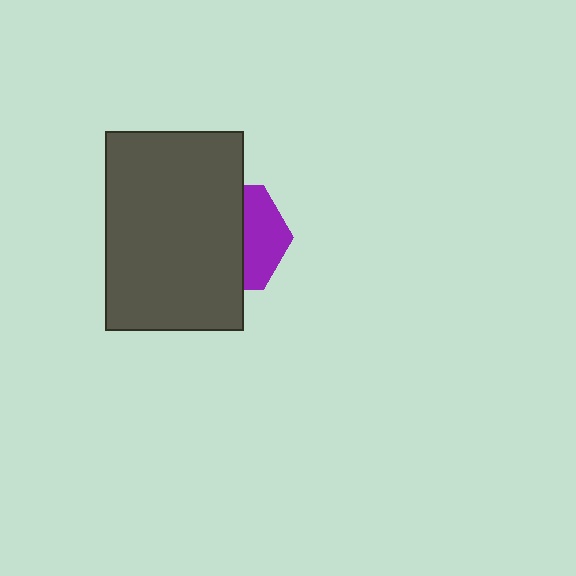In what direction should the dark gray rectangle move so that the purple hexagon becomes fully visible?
The dark gray rectangle should move left. That is the shortest direction to clear the overlap and leave the purple hexagon fully visible.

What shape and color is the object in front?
The object in front is a dark gray rectangle.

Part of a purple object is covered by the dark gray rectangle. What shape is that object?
It is a hexagon.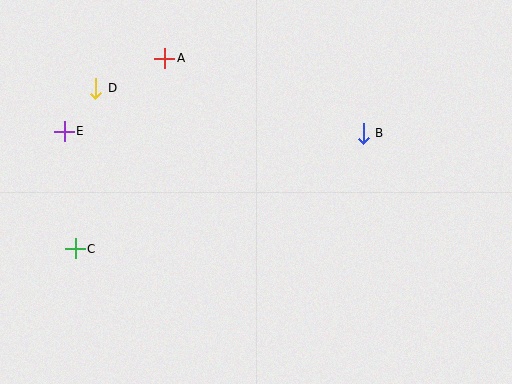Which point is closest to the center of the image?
Point B at (363, 133) is closest to the center.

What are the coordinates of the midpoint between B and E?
The midpoint between B and E is at (214, 132).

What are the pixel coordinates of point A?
Point A is at (165, 58).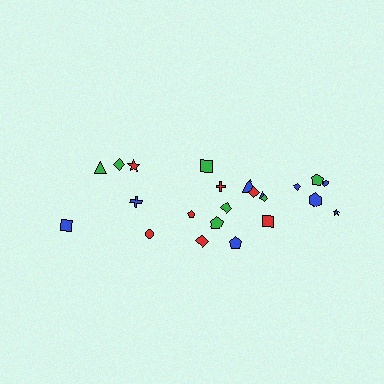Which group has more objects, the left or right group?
The right group.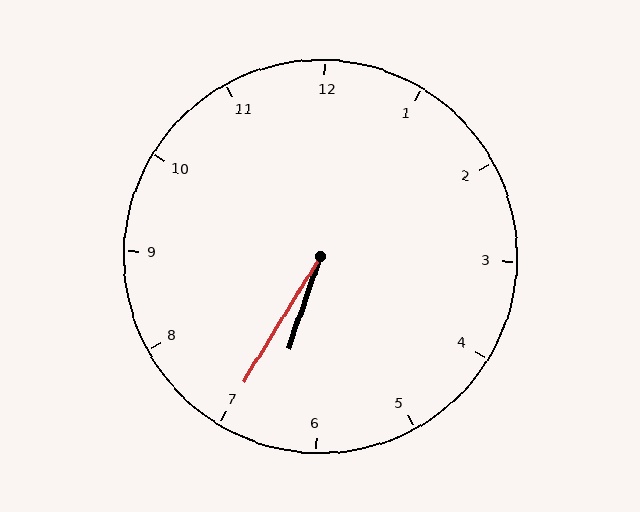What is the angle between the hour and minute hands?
Approximately 12 degrees.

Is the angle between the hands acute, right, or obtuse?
It is acute.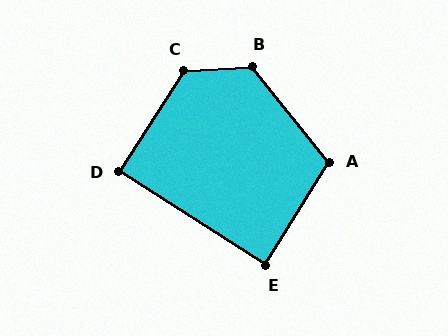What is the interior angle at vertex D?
Approximately 90 degrees (approximately right).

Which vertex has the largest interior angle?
C, at approximately 126 degrees.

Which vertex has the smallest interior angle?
E, at approximately 90 degrees.